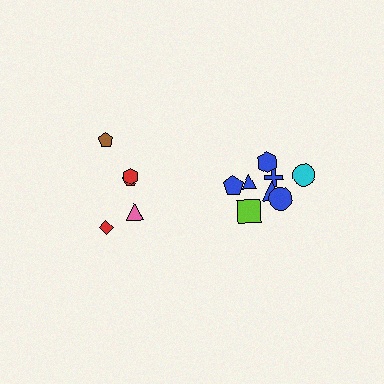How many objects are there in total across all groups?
There are 13 objects.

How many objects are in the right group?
There are 8 objects.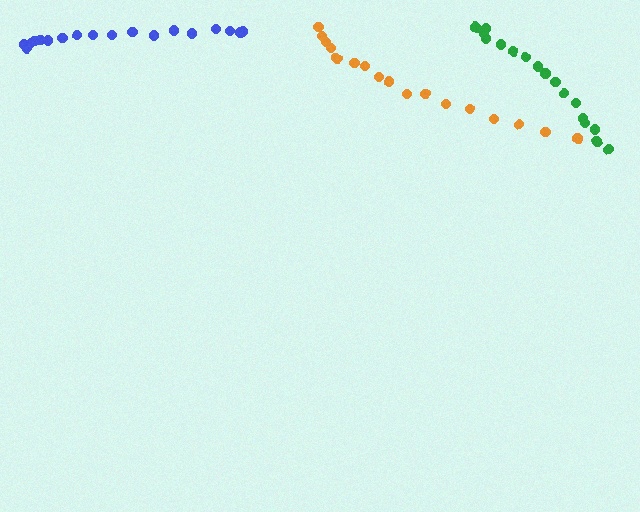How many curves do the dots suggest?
There are 3 distinct paths.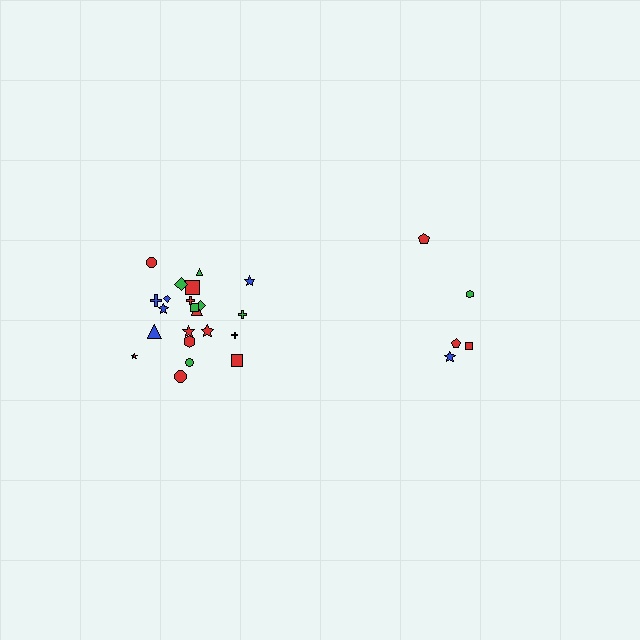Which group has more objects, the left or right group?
The left group.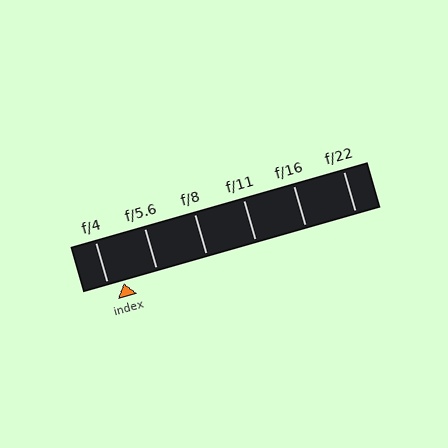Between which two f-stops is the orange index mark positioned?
The index mark is between f/4 and f/5.6.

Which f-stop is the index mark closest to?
The index mark is closest to f/4.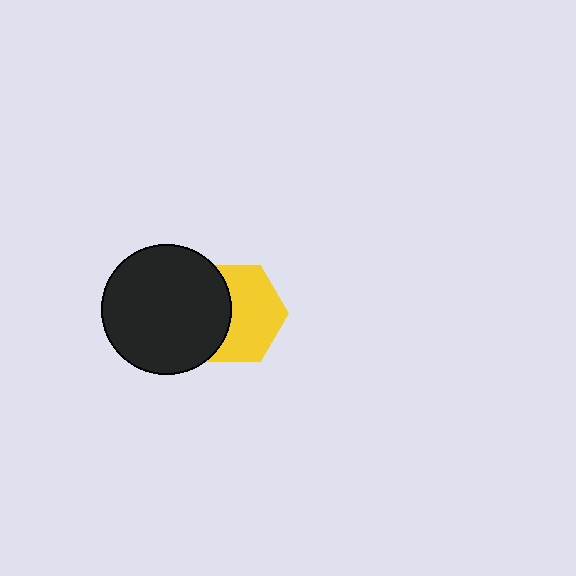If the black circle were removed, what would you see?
You would see the complete yellow hexagon.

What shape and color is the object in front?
The object in front is a black circle.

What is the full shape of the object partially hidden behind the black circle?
The partially hidden object is a yellow hexagon.